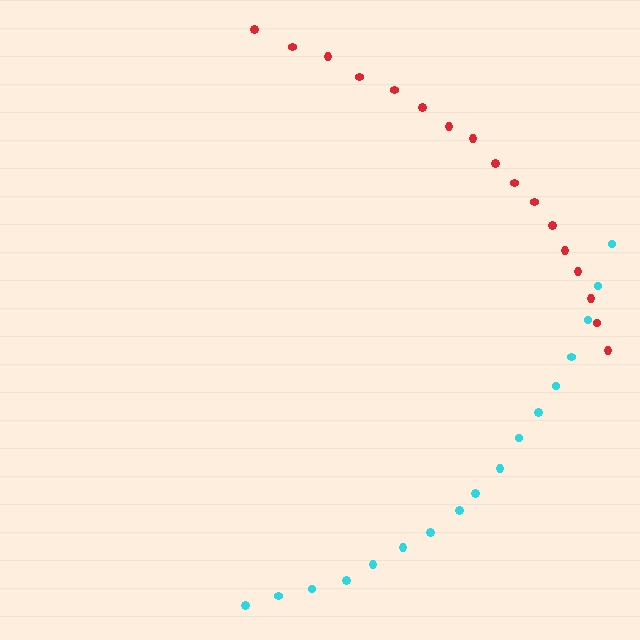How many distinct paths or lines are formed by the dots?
There are 2 distinct paths.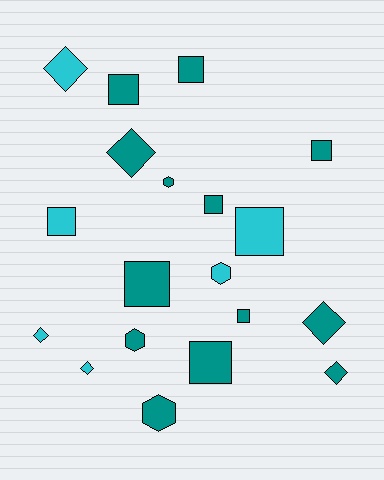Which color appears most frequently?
Teal, with 13 objects.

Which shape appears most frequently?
Square, with 9 objects.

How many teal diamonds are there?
There are 3 teal diamonds.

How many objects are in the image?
There are 19 objects.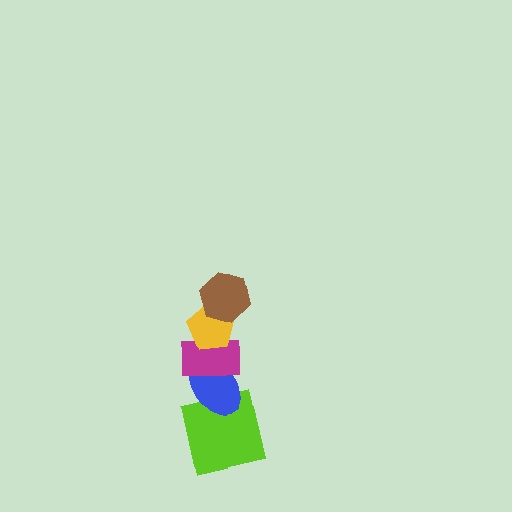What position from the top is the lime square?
The lime square is 5th from the top.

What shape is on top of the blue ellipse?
The magenta rectangle is on top of the blue ellipse.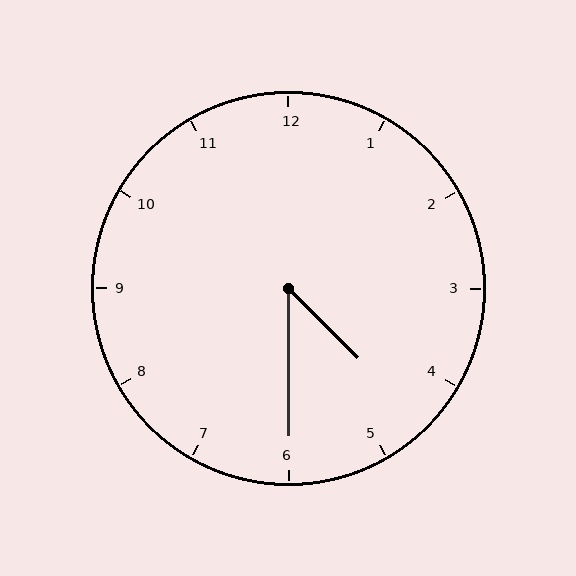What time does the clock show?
4:30.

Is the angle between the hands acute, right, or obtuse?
It is acute.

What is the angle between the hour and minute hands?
Approximately 45 degrees.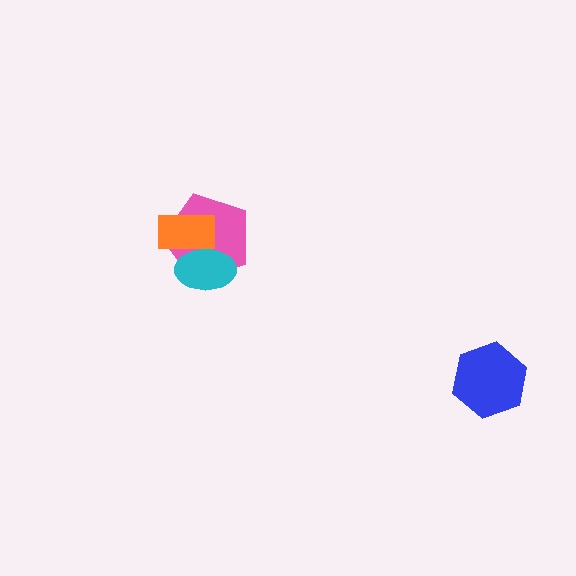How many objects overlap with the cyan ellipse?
2 objects overlap with the cyan ellipse.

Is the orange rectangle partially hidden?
Yes, it is partially covered by another shape.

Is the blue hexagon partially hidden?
No, no other shape covers it.